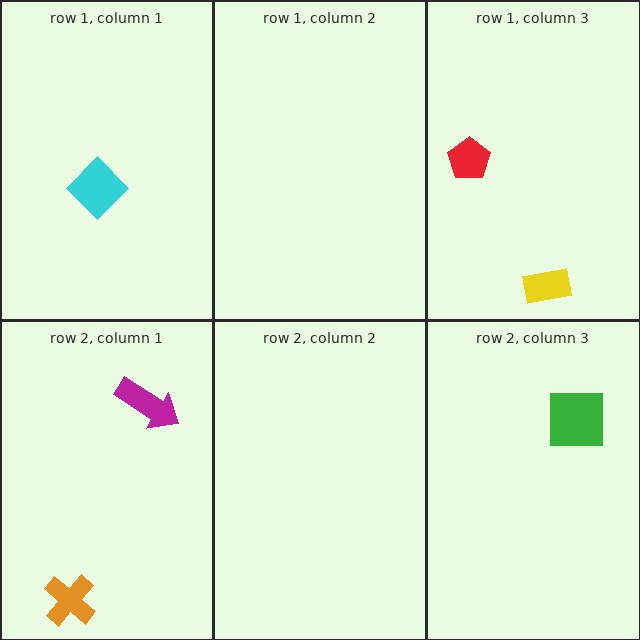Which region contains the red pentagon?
The row 1, column 3 region.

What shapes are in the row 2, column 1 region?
The orange cross, the magenta arrow.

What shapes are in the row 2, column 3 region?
The green square.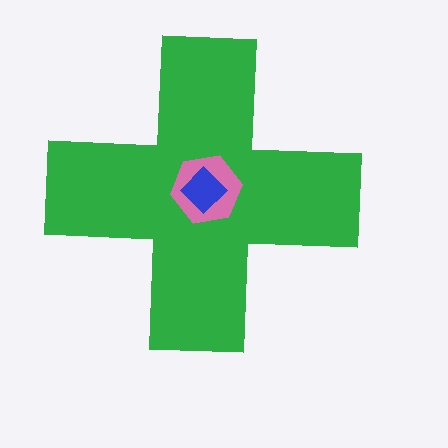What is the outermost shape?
The green cross.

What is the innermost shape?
The blue diamond.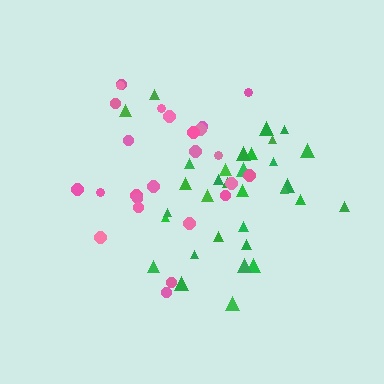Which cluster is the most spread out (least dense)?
Pink.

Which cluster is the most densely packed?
Green.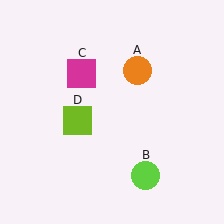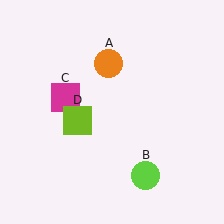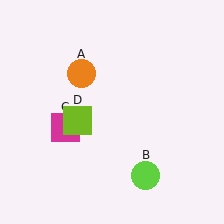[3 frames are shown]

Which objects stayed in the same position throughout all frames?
Lime circle (object B) and lime square (object D) remained stationary.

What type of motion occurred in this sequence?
The orange circle (object A), magenta square (object C) rotated counterclockwise around the center of the scene.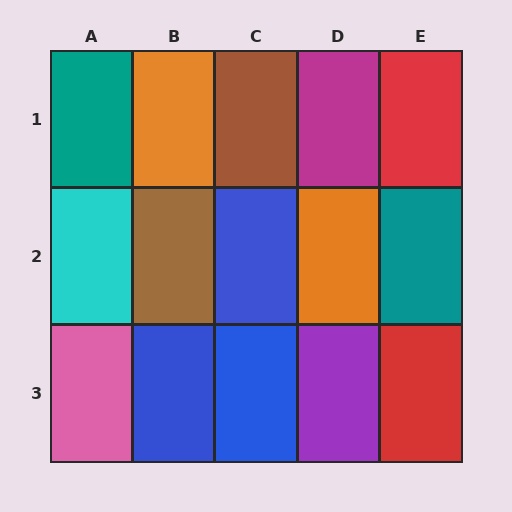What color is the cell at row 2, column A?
Cyan.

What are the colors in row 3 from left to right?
Pink, blue, blue, purple, red.